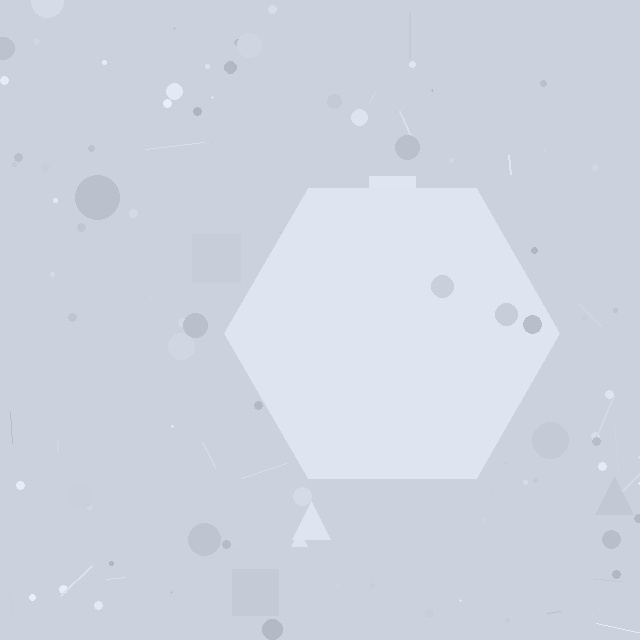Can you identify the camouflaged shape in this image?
The camouflaged shape is a hexagon.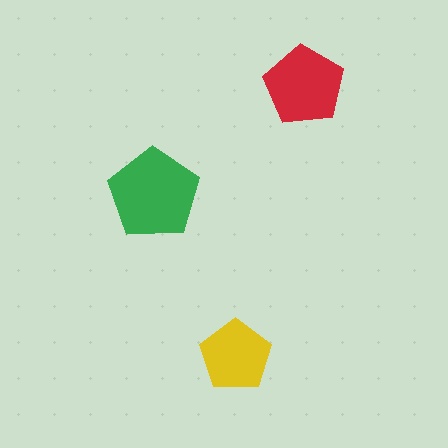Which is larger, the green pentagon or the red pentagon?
The green one.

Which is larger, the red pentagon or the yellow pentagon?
The red one.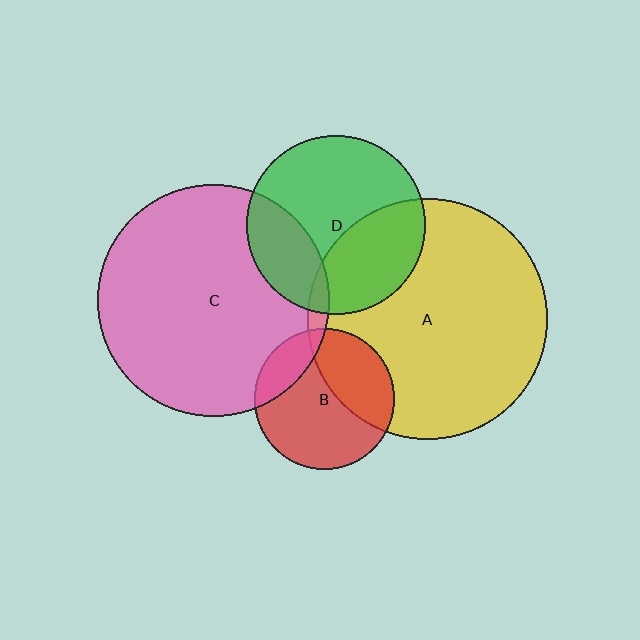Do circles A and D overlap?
Yes.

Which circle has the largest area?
Circle A (yellow).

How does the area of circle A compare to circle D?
Approximately 1.8 times.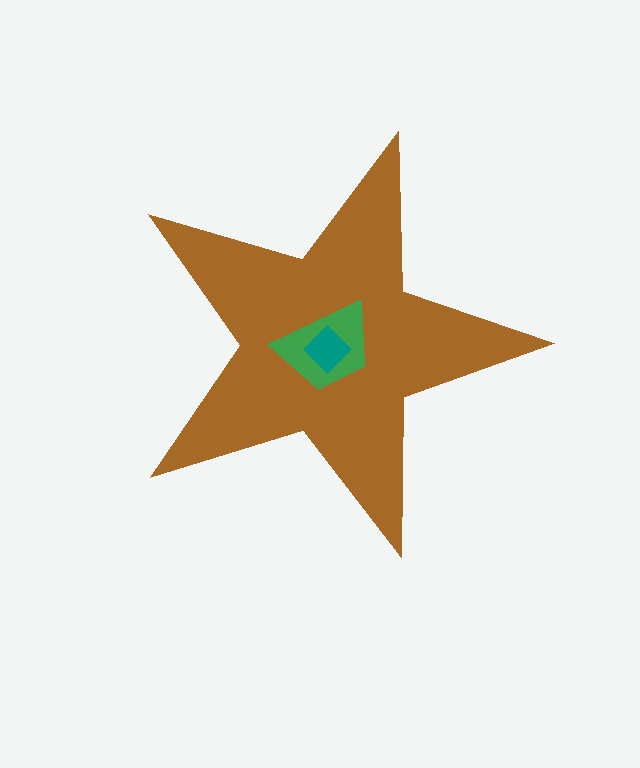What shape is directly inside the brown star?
The green trapezoid.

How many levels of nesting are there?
3.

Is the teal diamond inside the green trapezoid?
Yes.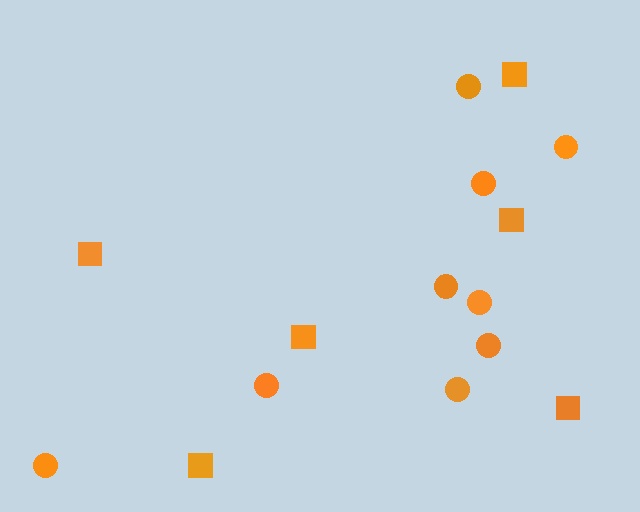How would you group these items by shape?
There are 2 groups: one group of circles (9) and one group of squares (6).